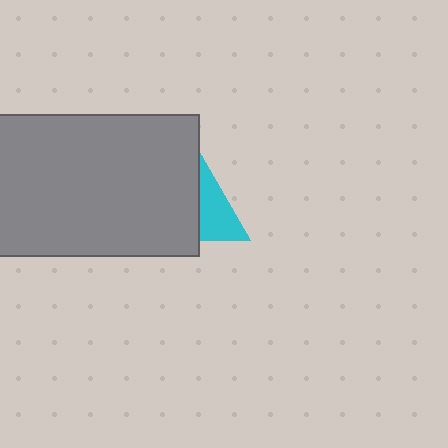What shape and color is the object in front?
The object in front is a gray rectangle.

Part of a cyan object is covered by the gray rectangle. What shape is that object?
It is a triangle.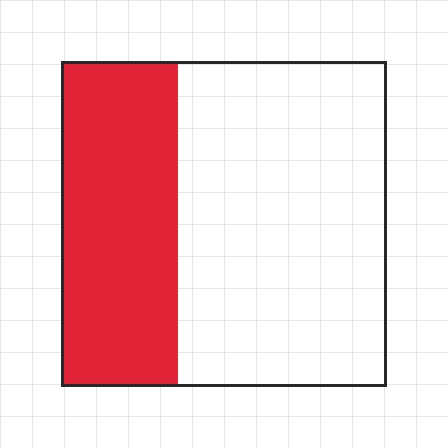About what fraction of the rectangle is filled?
About three eighths (3/8).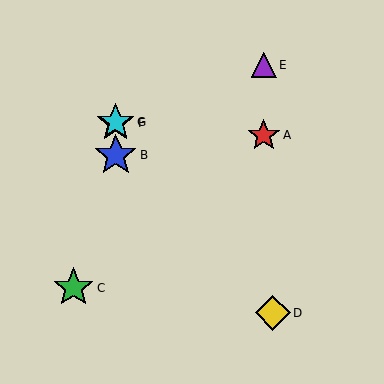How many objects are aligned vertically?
3 objects (B, F, G) are aligned vertically.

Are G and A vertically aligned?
No, G is at x≈116 and A is at x≈264.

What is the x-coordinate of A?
Object A is at x≈264.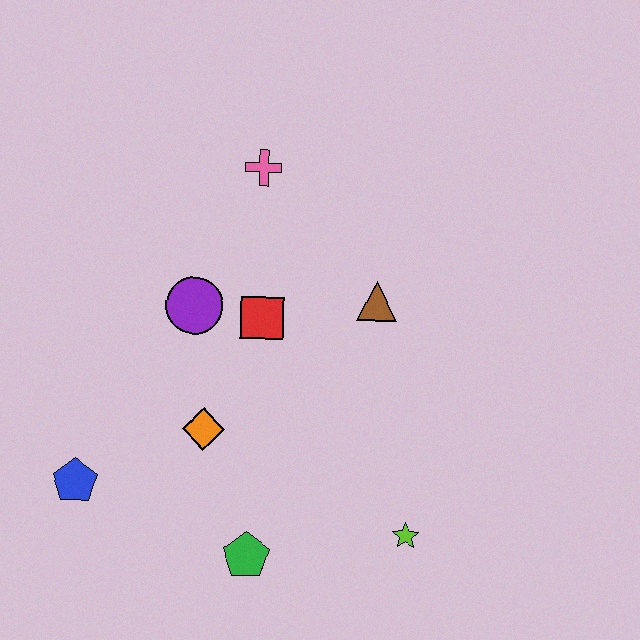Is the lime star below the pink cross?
Yes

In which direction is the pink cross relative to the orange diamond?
The pink cross is above the orange diamond.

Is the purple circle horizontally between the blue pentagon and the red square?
Yes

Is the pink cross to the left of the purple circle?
No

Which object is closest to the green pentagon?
The orange diamond is closest to the green pentagon.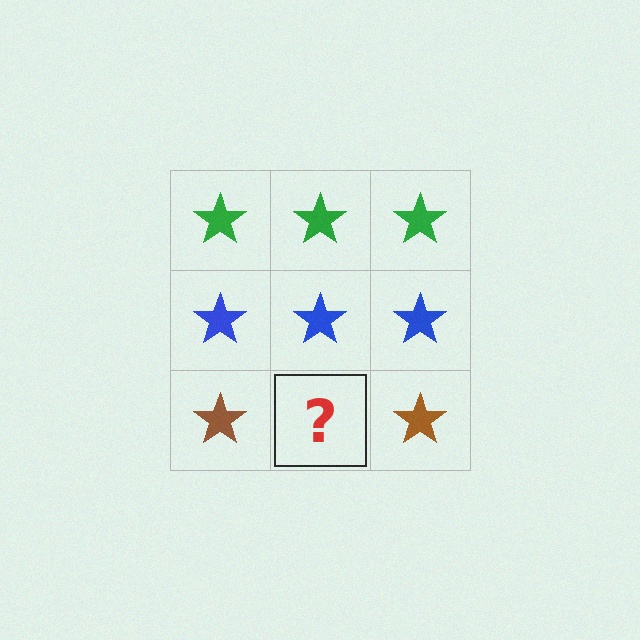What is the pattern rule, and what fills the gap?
The rule is that each row has a consistent color. The gap should be filled with a brown star.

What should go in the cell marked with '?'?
The missing cell should contain a brown star.